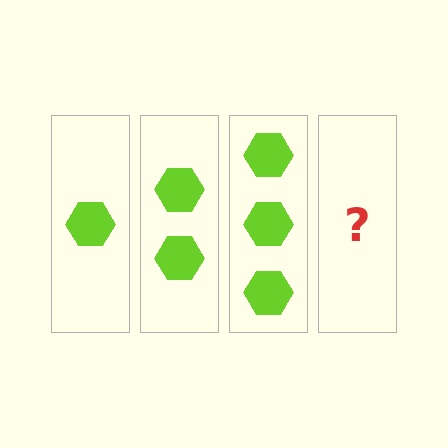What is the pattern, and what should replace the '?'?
The pattern is that each step adds one more hexagon. The '?' should be 4 hexagons.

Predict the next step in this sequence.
The next step is 4 hexagons.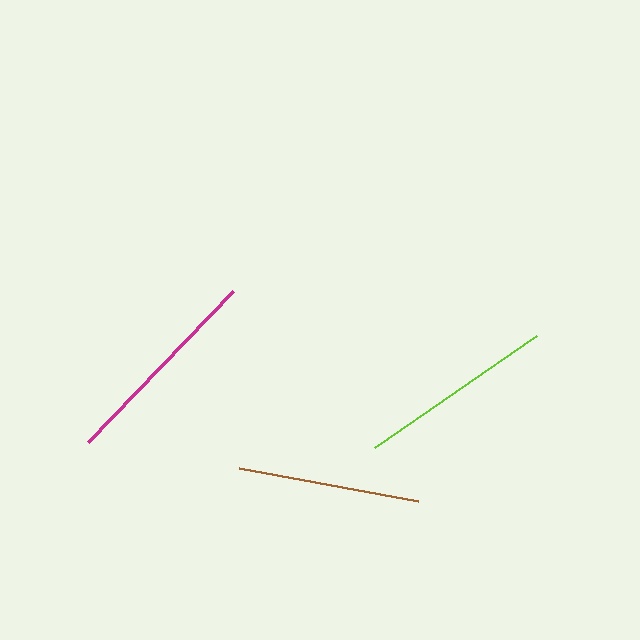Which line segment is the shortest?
The brown line is the shortest at approximately 183 pixels.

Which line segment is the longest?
The magenta line is the longest at approximately 209 pixels.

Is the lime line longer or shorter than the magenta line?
The magenta line is longer than the lime line.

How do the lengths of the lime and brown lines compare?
The lime and brown lines are approximately the same length.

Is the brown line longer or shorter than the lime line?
The lime line is longer than the brown line.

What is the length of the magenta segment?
The magenta segment is approximately 209 pixels long.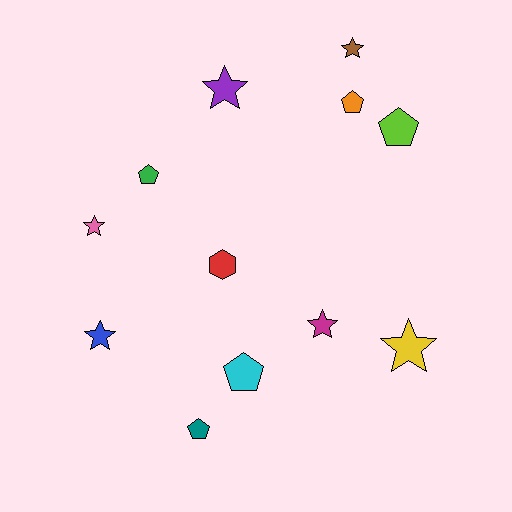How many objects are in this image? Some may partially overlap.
There are 12 objects.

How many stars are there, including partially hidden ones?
There are 6 stars.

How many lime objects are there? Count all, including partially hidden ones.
There is 1 lime object.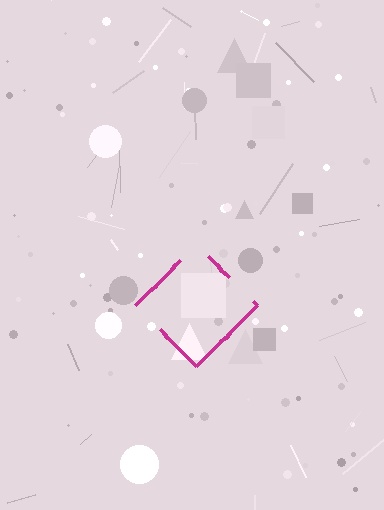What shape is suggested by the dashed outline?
The dashed outline suggests a diamond.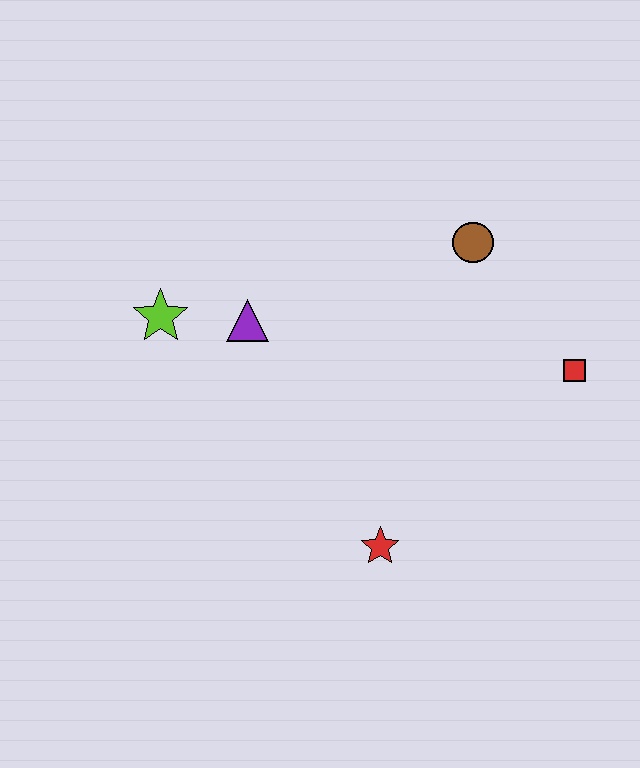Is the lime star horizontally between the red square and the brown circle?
No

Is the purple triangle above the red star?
Yes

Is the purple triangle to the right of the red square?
No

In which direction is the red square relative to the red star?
The red square is to the right of the red star.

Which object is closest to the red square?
The brown circle is closest to the red square.